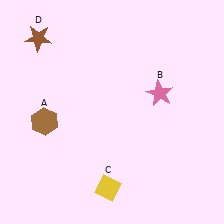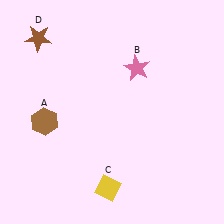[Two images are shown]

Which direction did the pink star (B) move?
The pink star (B) moved up.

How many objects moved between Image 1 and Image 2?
1 object moved between the two images.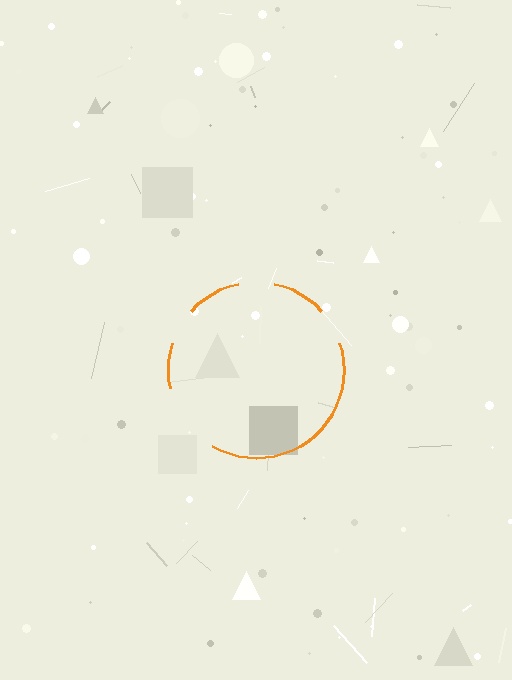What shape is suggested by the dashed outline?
The dashed outline suggests a circle.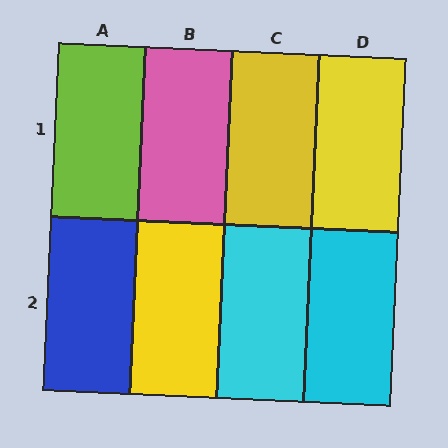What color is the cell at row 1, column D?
Yellow.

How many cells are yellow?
3 cells are yellow.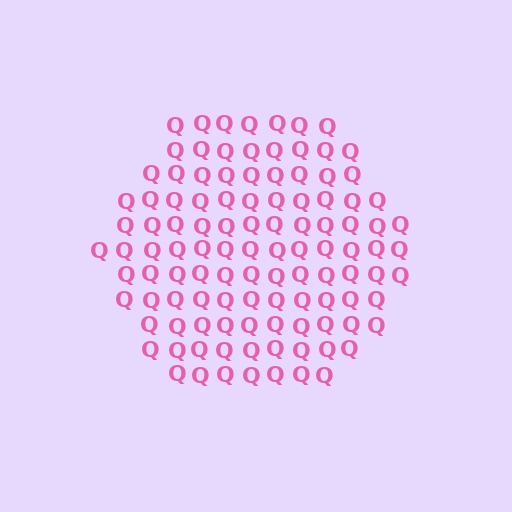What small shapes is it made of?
It is made of small letter Q's.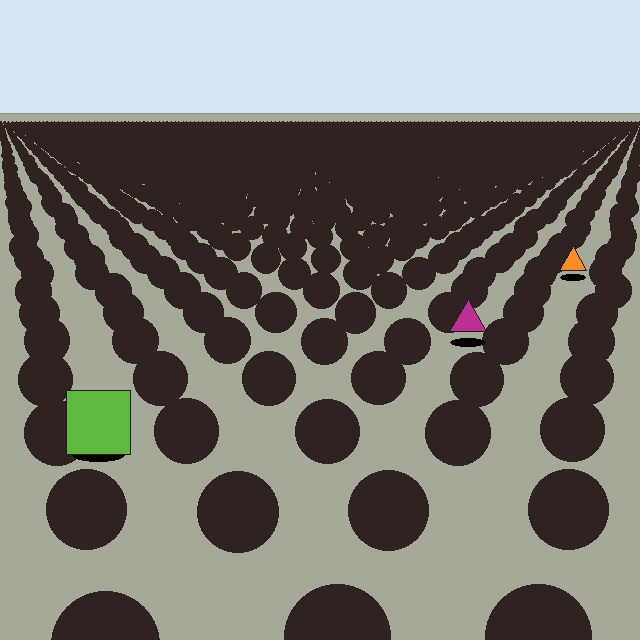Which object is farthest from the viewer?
The orange triangle is farthest from the viewer. It appears smaller and the ground texture around it is denser.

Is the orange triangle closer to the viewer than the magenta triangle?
No. The magenta triangle is closer — you can tell from the texture gradient: the ground texture is coarser near it.